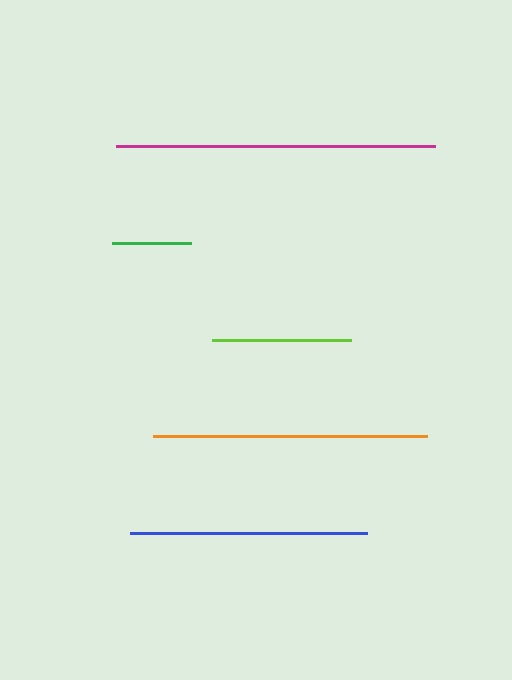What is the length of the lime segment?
The lime segment is approximately 139 pixels long.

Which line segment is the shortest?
The green line is the shortest at approximately 80 pixels.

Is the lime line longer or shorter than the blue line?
The blue line is longer than the lime line.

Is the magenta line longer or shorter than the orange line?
The magenta line is longer than the orange line.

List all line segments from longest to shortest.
From longest to shortest: magenta, orange, blue, lime, green.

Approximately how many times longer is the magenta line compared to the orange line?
The magenta line is approximately 1.2 times the length of the orange line.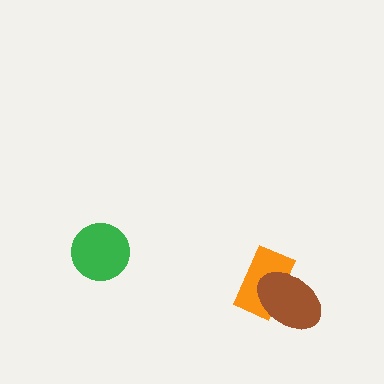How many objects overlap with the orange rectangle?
1 object overlaps with the orange rectangle.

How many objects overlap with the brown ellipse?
1 object overlaps with the brown ellipse.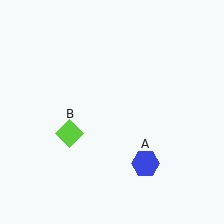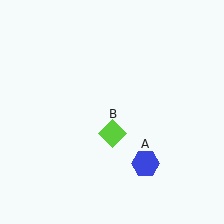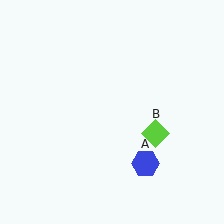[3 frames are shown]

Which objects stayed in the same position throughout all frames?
Blue hexagon (object A) remained stationary.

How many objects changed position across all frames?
1 object changed position: lime diamond (object B).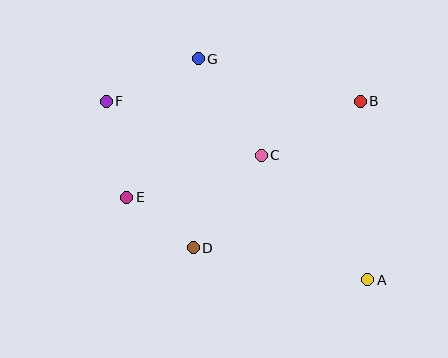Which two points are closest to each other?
Points D and E are closest to each other.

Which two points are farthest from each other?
Points A and F are farthest from each other.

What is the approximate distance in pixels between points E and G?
The distance between E and G is approximately 156 pixels.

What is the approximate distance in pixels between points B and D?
The distance between B and D is approximately 222 pixels.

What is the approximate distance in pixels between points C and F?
The distance between C and F is approximately 164 pixels.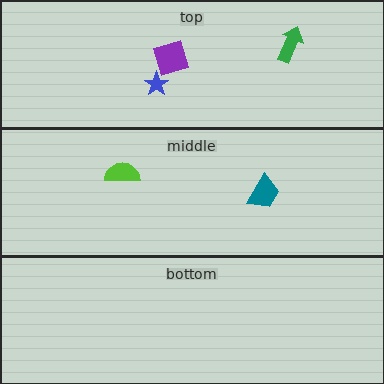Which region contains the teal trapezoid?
The middle region.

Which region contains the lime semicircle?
The middle region.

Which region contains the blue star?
The top region.